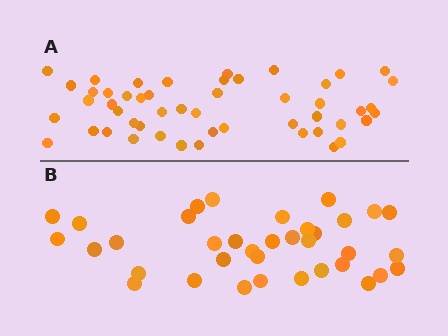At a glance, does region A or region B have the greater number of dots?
Region A (the top region) has more dots.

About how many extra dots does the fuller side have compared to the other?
Region A has approximately 15 more dots than region B.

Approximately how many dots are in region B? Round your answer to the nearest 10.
About 40 dots. (The exact count is 36, which rounds to 40.)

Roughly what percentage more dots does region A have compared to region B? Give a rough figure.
About 40% more.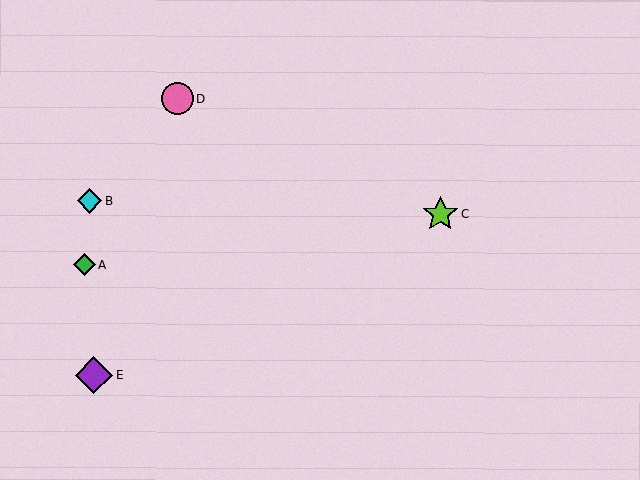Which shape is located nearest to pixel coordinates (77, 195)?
The cyan diamond (labeled B) at (90, 201) is nearest to that location.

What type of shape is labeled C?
Shape C is a lime star.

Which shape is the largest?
The purple diamond (labeled E) is the largest.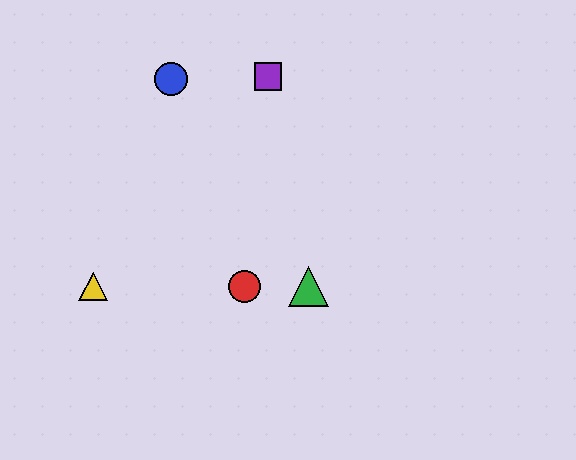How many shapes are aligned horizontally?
3 shapes (the red circle, the green triangle, the yellow triangle) are aligned horizontally.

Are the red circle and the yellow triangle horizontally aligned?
Yes, both are at y≈286.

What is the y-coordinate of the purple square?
The purple square is at y≈77.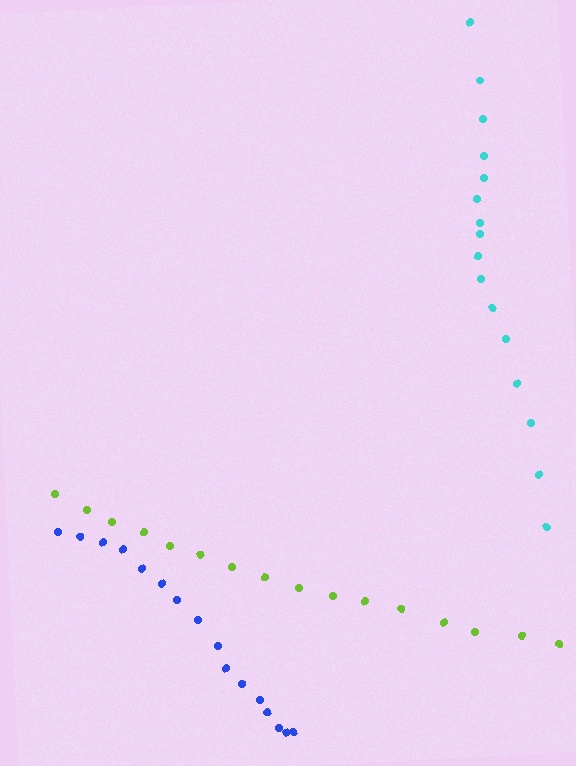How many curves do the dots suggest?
There are 3 distinct paths.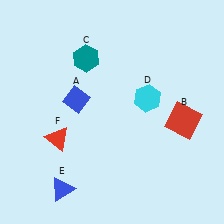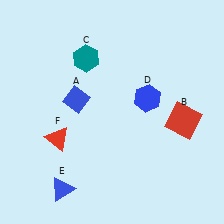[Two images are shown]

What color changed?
The hexagon (D) changed from cyan in Image 1 to blue in Image 2.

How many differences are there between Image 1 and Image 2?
There is 1 difference between the two images.